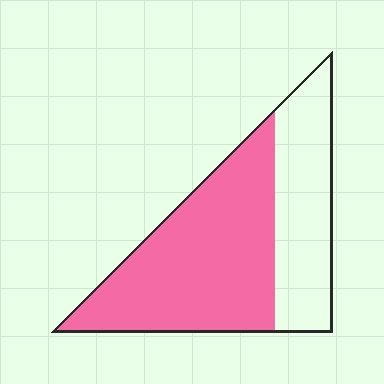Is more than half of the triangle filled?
Yes.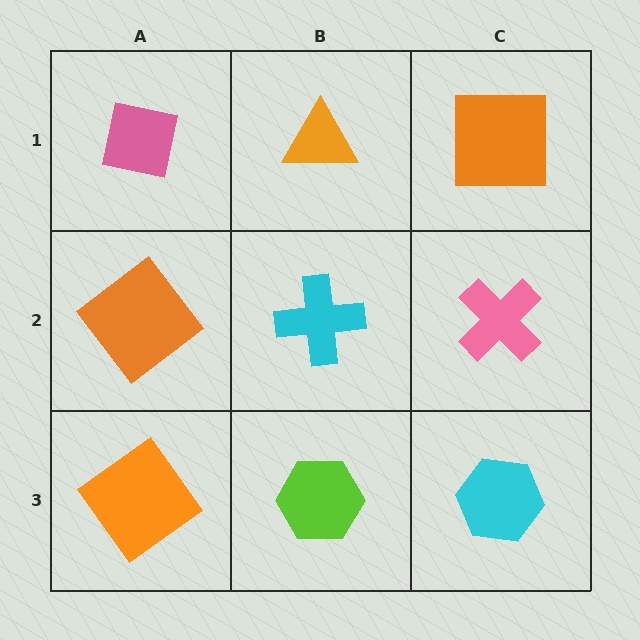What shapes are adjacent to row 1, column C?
A pink cross (row 2, column C), an orange triangle (row 1, column B).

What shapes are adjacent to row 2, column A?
A pink square (row 1, column A), an orange diamond (row 3, column A), a cyan cross (row 2, column B).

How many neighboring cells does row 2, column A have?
3.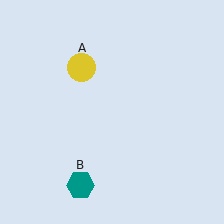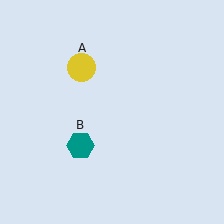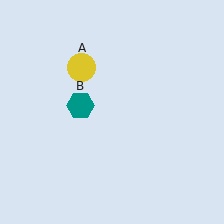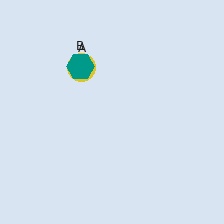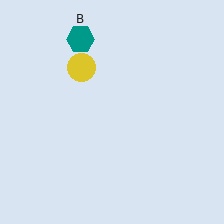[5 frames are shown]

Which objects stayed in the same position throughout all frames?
Yellow circle (object A) remained stationary.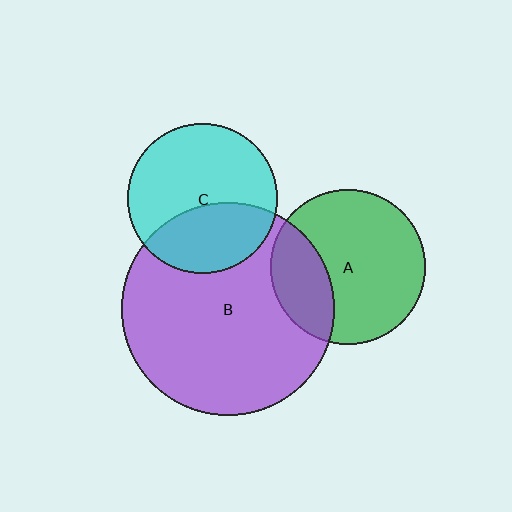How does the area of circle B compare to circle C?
Approximately 2.0 times.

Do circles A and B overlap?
Yes.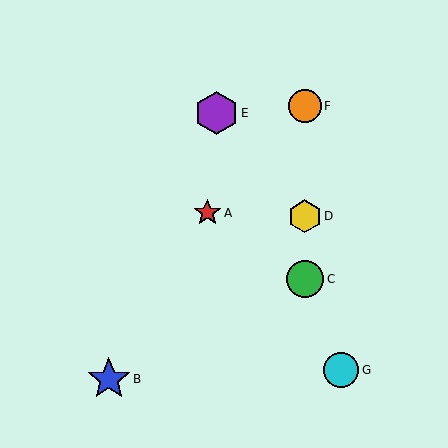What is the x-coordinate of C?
Object C is at x≈305.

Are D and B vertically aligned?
No, D is at x≈305 and B is at x≈109.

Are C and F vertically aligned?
Yes, both are at x≈305.